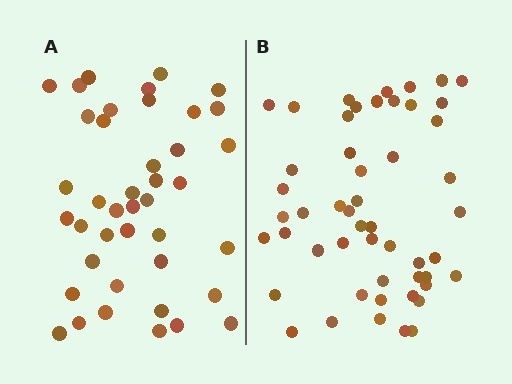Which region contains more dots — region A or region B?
Region B (the right region) has more dots.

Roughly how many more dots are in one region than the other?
Region B has roughly 10 or so more dots than region A.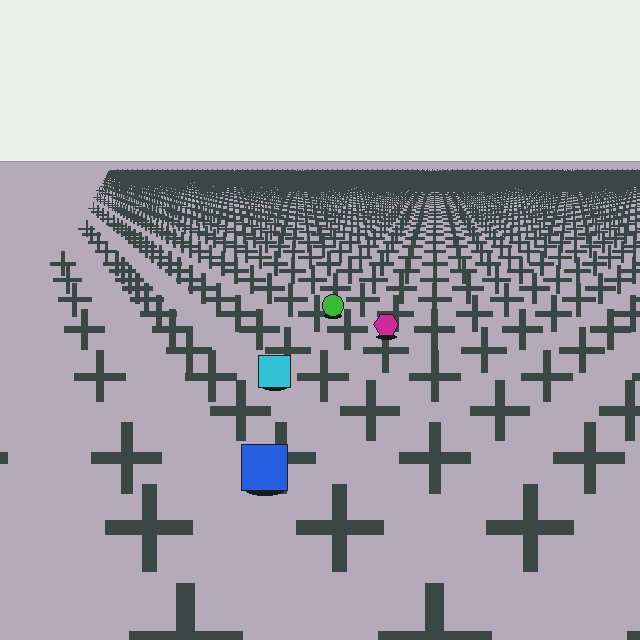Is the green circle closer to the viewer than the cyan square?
No. The cyan square is closer — you can tell from the texture gradient: the ground texture is coarser near it.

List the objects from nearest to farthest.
From nearest to farthest: the blue square, the cyan square, the magenta hexagon, the green circle.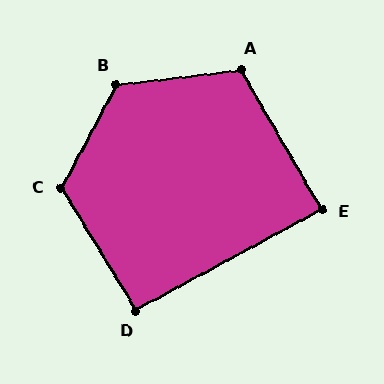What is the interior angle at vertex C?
Approximately 120 degrees (obtuse).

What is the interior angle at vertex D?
Approximately 93 degrees (approximately right).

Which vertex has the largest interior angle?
B, at approximately 125 degrees.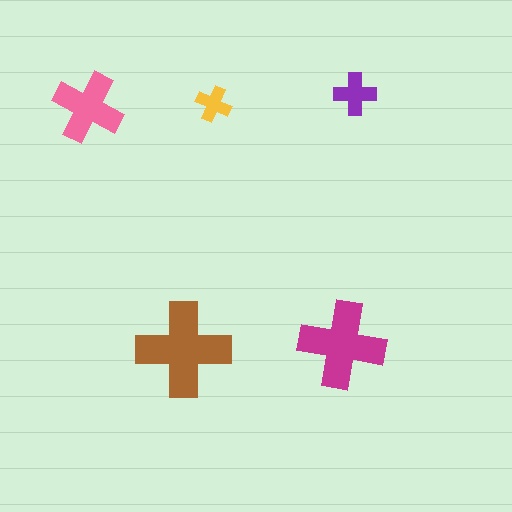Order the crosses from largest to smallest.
the brown one, the magenta one, the pink one, the purple one, the yellow one.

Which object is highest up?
The purple cross is topmost.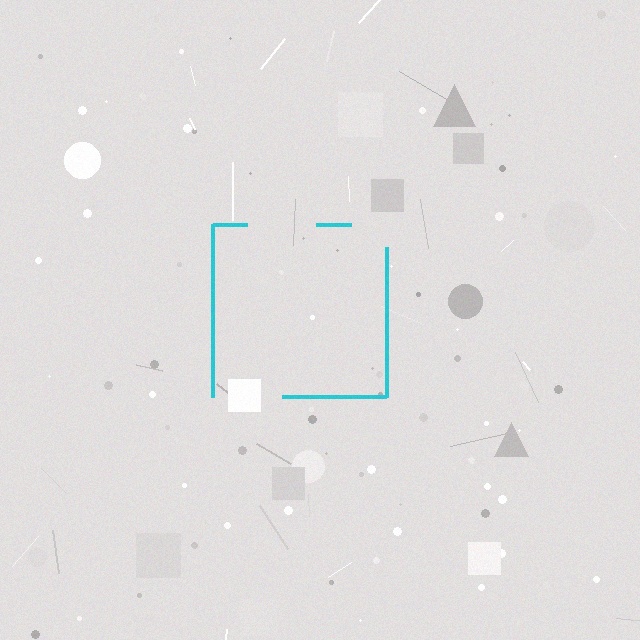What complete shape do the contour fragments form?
The contour fragments form a square.